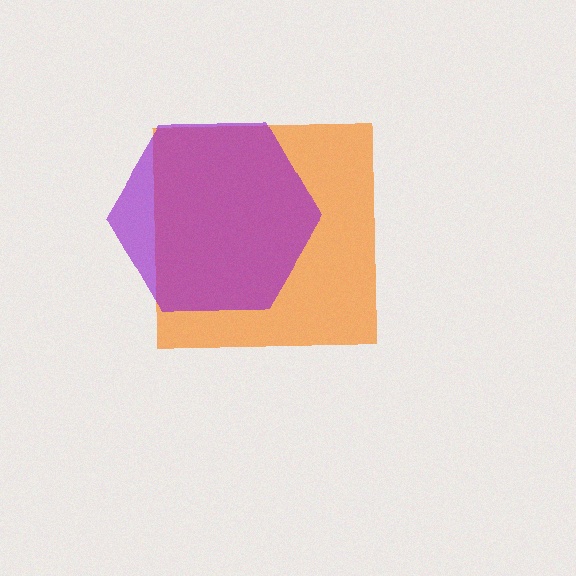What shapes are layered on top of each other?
The layered shapes are: an orange square, a purple hexagon.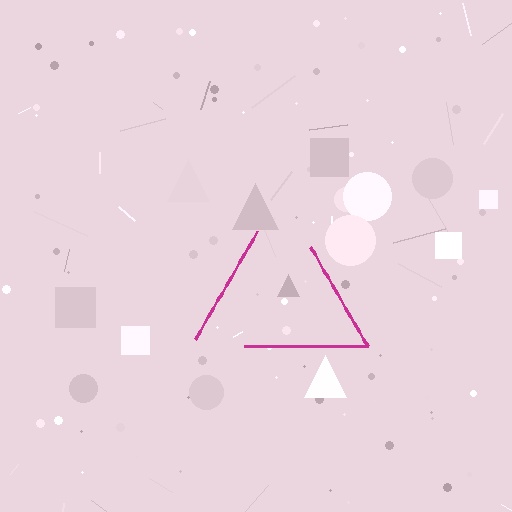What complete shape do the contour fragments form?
The contour fragments form a triangle.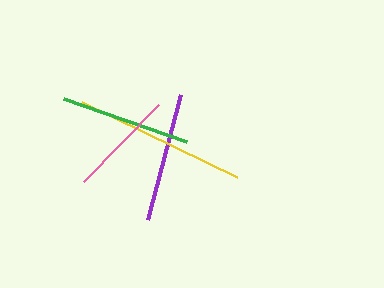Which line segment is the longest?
The yellow line is the longest at approximately 172 pixels.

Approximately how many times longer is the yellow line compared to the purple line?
The yellow line is approximately 1.3 times the length of the purple line.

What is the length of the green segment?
The green segment is approximately 130 pixels long.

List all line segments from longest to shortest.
From longest to shortest: yellow, green, purple, pink.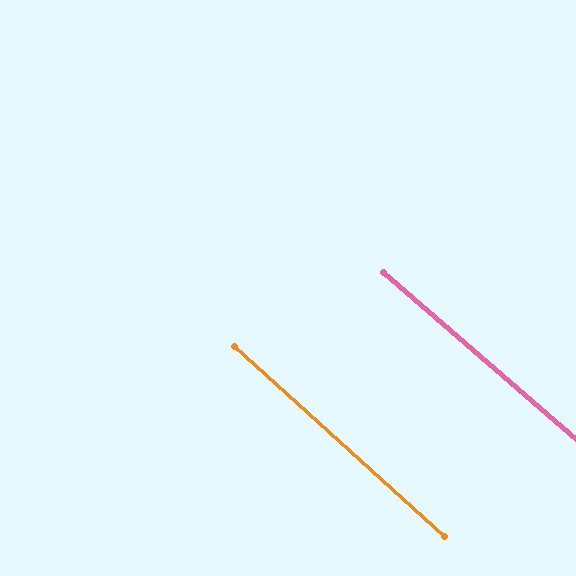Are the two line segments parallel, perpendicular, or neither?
Parallel — their directions differ by only 1.2°.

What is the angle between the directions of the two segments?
Approximately 1 degree.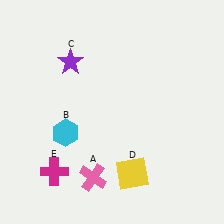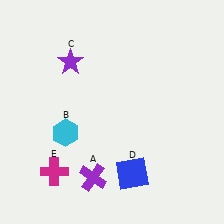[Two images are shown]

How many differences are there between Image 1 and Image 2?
There are 2 differences between the two images.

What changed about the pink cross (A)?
In Image 1, A is pink. In Image 2, it changed to purple.